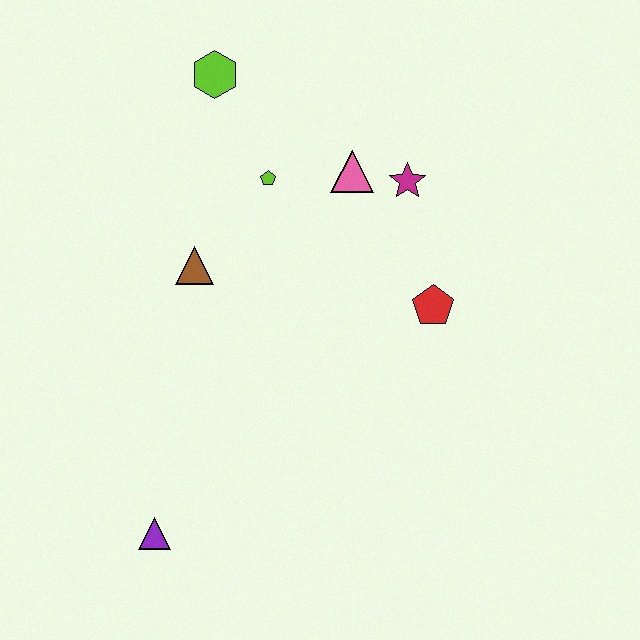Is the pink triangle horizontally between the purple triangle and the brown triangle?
No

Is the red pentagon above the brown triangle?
No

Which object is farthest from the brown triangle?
The purple triangle is farthest from the brown triangle.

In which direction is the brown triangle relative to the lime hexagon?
The brown triangle is below the lime hexagon.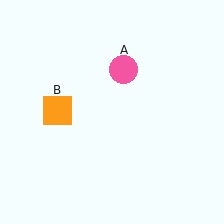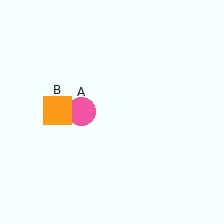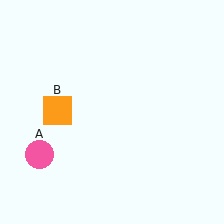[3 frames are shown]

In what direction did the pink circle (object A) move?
The pink circle (object A) moved down and to the left.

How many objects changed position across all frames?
1 object changed position: pink circle (object A).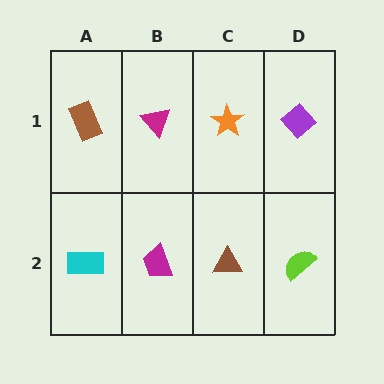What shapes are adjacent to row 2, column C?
An orange star (row 1, column C), a magenta trapezoid (row 2, column B), a lime semicircle (row 2, column D).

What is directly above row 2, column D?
A purple diamond.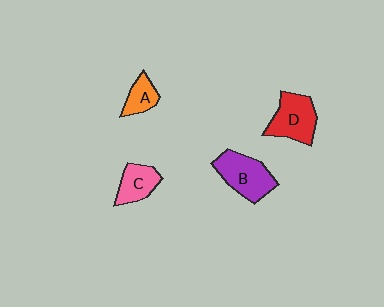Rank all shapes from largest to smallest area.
From largest to smallest: B (purple), D (red), C (pink), A (orange).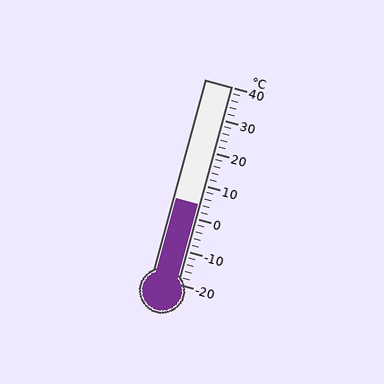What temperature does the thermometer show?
The thermometer shows approximately 4°C.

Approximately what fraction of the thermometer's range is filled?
The thermometer is filled to approximately 40% of its range.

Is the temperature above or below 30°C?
The temperature is below 30°C.